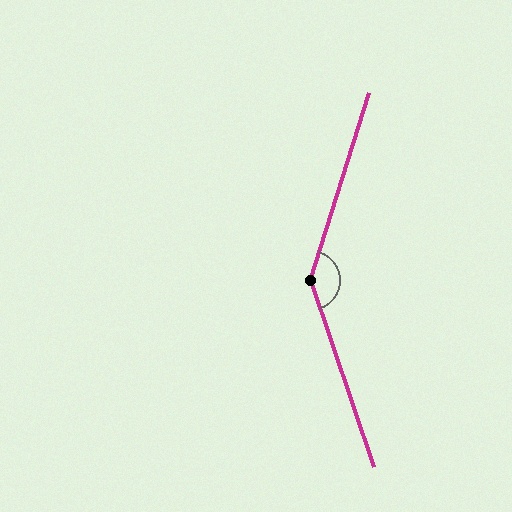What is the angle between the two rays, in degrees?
Approximately 144 degrees.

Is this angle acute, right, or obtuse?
It is obtuse.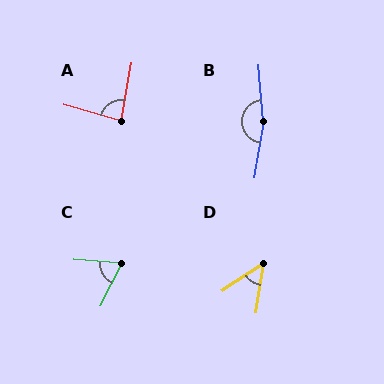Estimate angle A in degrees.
Approximately 84 degrees.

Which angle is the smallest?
D, at approximately 48 degrees.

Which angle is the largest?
B, at approximately 166 degrees.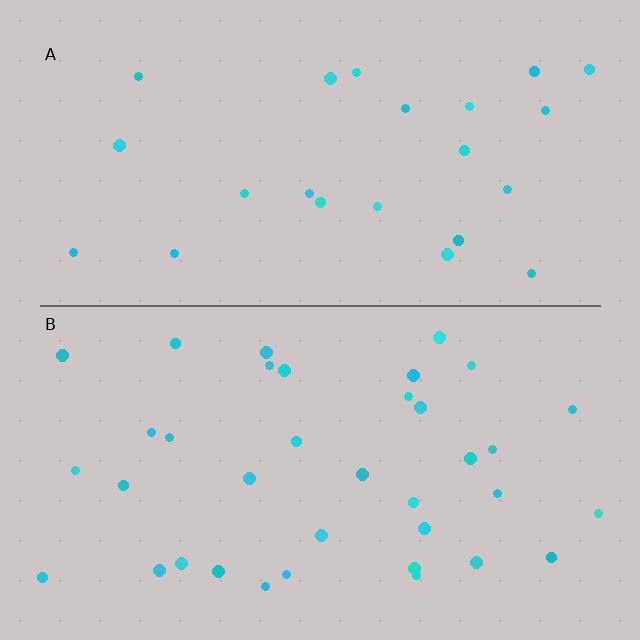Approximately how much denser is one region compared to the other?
Approximately 1.6× — region B over region A.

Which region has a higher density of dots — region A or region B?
B (the bottom).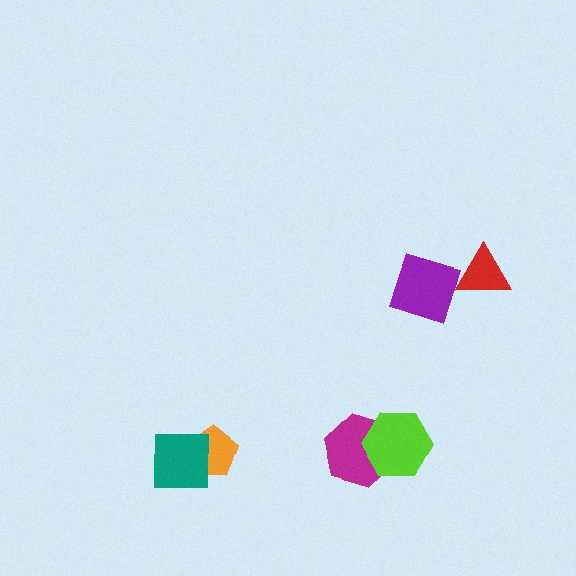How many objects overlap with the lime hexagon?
1 object overlaps with the lime hexagon.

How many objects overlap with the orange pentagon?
1 object overlaps with the orange pentagon.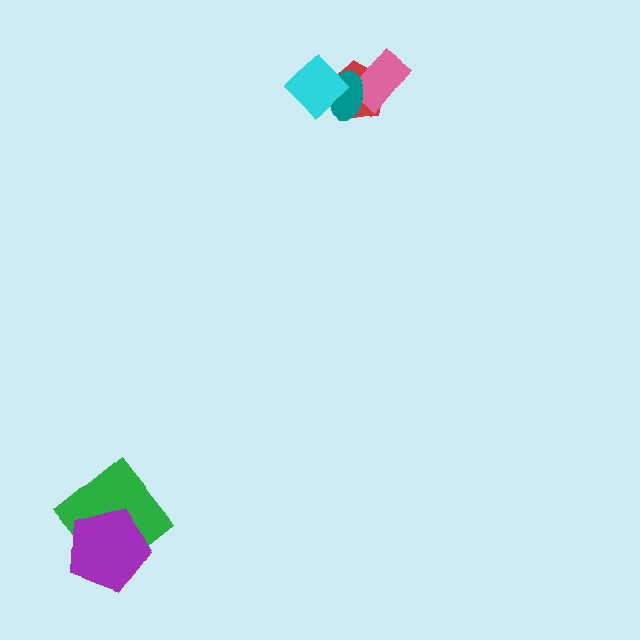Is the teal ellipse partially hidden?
Yes, it is partially covered by another shape.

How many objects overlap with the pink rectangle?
2 objects overlap with the pink rectangle.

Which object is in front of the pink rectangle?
The teal ellipse is in front of the pink rectangle.